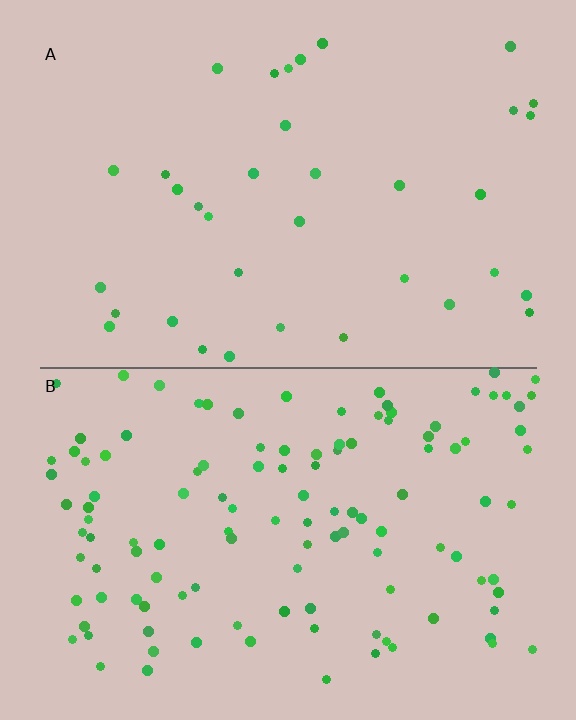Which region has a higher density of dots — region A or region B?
B (the bottom).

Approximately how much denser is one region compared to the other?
Approximately 3.5× — region B over region A.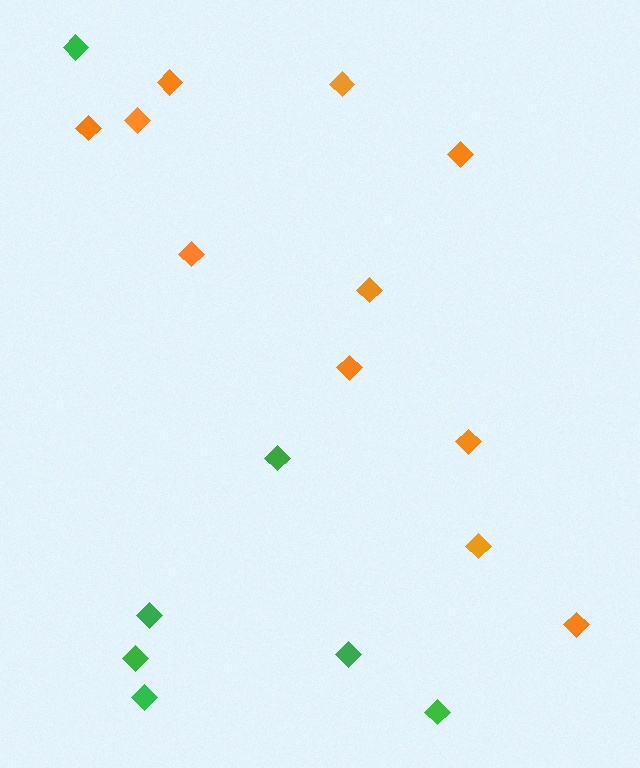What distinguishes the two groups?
There are 2 groups: one group of green diamonds (7) and one group of orange diamonds (11).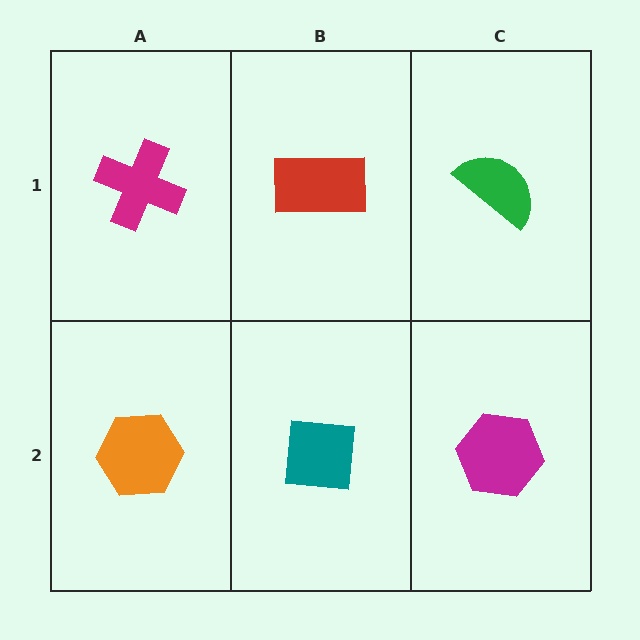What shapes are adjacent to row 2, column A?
A magenta cross (row 1, column A), a teal square (row 2, column B).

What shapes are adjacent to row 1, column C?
A magenta hexagon (row 2, column C), a red rectangle (row 1, column B).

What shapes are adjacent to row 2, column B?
A red rectangle (row 1, column B), an orange hexagon (row 2, column A), a magenta hexagon (row 2, column C).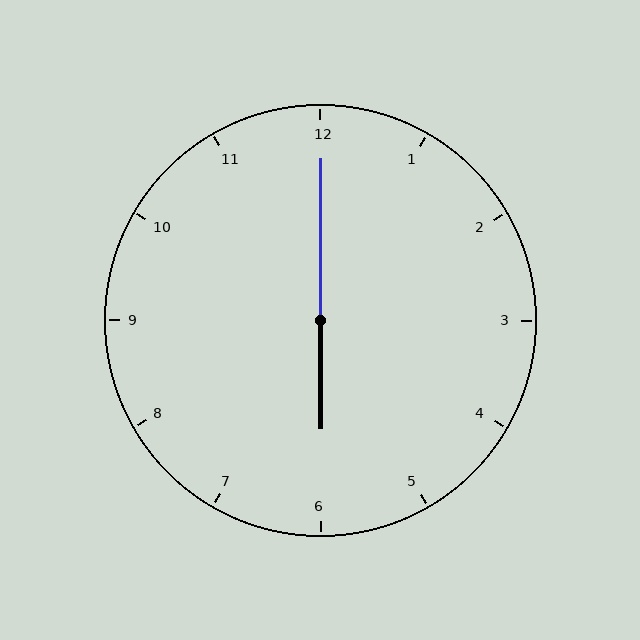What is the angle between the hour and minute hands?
Approximately 180 degrees.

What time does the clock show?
6:00.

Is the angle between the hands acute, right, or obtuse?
It is obtuse.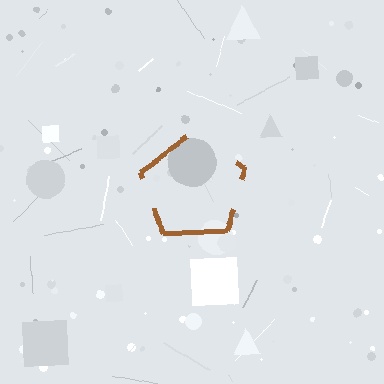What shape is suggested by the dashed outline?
The dashed outline suggests a pentagon.